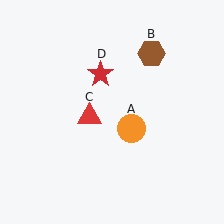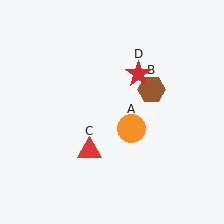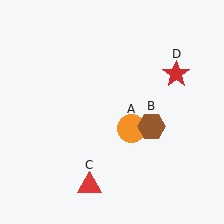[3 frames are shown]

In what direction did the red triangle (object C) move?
The red triangle (object C) moved down.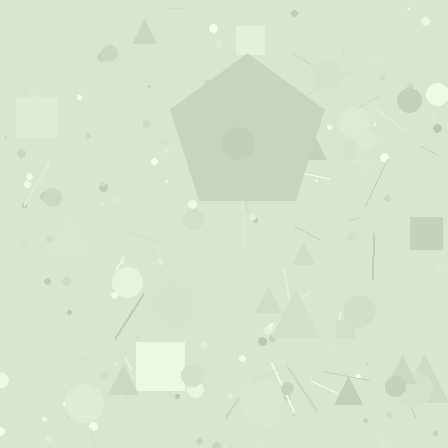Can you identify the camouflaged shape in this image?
The camouflaged shape is a pentagon.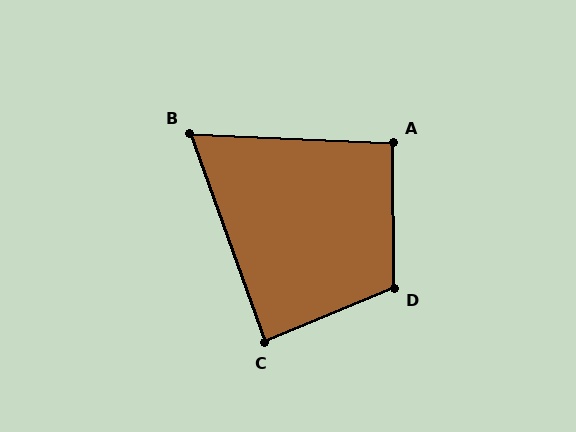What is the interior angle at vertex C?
Approximately 87 degrees (approximately right).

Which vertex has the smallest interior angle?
B, at approximately 68 degrees.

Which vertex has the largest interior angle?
D, at approximately 112 degrees.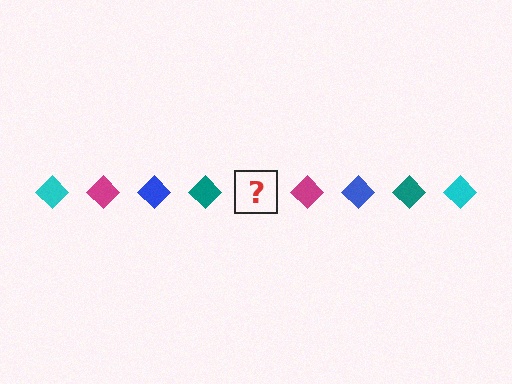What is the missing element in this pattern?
The missing element is a cyan diamond.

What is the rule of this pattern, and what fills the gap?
The rule is that the pattern cycles through cyan, magenta, blue, teal diamonds. The gap should be filled with a cyan diamond.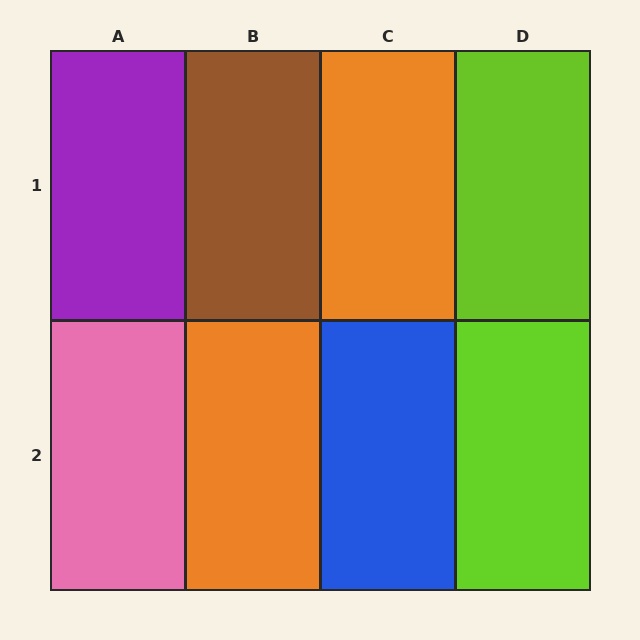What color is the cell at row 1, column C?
Orange.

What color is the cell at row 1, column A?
Purple.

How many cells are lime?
2 cells are lime.